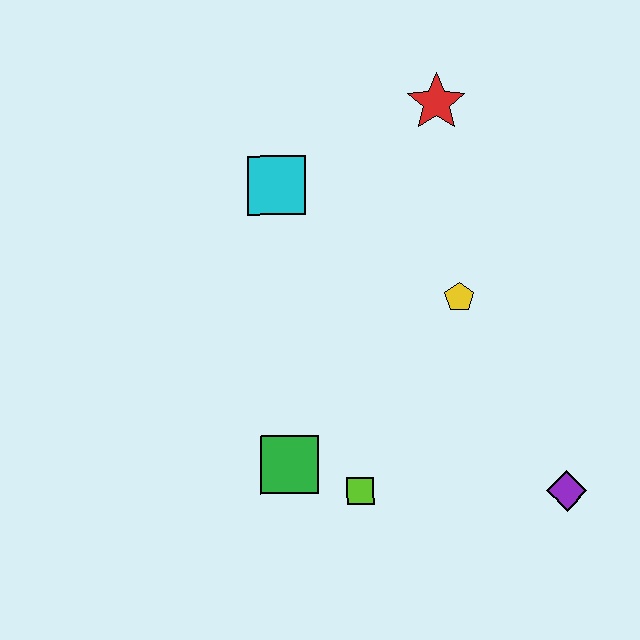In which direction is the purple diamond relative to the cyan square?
The purple diamond is below the cyan square.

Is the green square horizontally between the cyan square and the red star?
Yes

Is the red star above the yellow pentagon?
Yes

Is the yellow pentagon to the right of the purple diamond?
No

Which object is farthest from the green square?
The red star is farthest from the green square.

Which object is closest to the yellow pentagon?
The red star is closest to the yellow pentagon.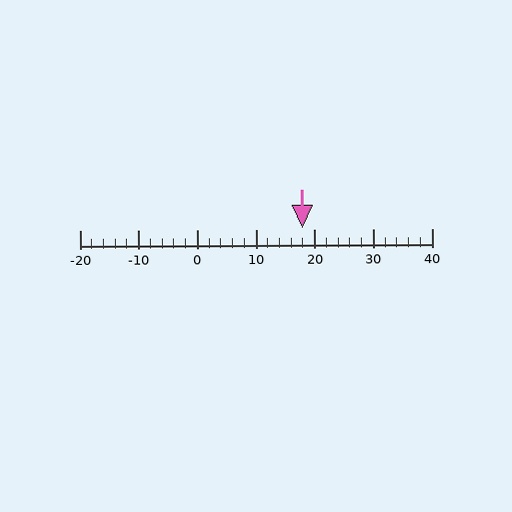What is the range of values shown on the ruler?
The ruler shows values from -20 to 40.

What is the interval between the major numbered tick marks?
The major tick marks are spaced 10 units apart.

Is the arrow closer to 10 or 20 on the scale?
The arrow is closer to 20.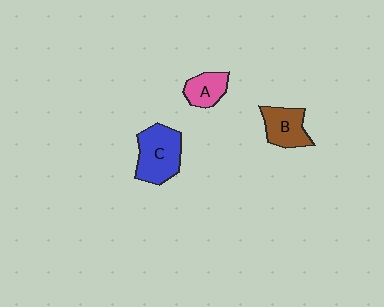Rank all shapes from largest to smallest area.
From largest to smallest: C (blue), B (brown), A (pink).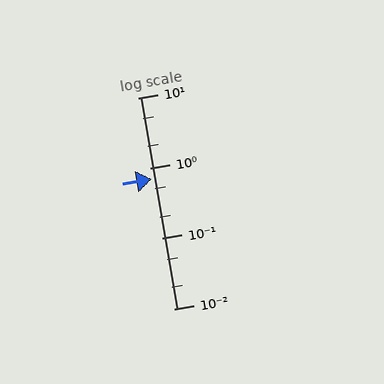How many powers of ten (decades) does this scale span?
The scale spans 3 decades, from 0.01 to 10.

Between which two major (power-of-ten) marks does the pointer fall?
The pointer is between 0.1 and 1.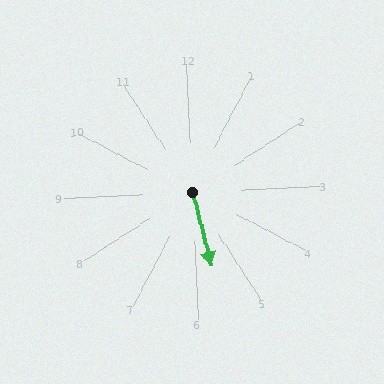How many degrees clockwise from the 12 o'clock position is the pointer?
Approximately 168 degrees.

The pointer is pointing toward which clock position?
Roughly 6 o'clock.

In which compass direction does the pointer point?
South.